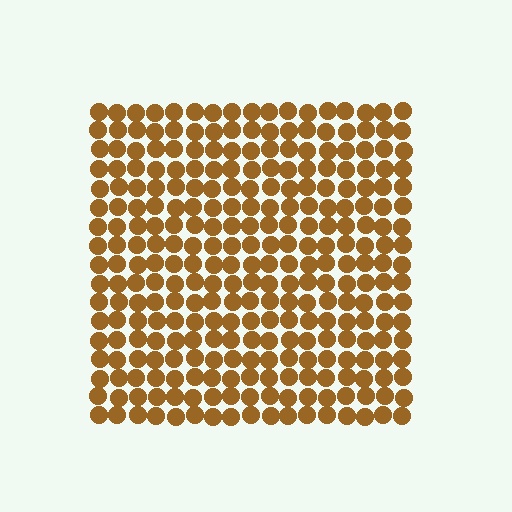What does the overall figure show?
The overall figure shows a square.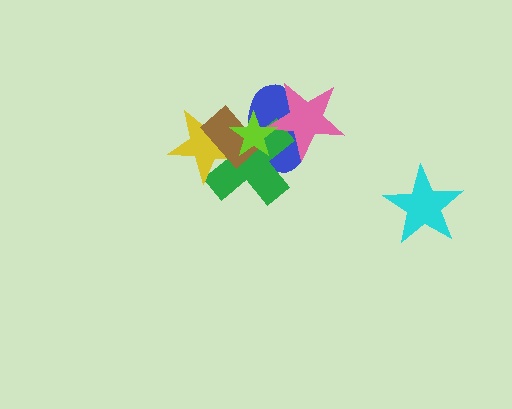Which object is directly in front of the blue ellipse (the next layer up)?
The green cross is directly in front of the blue ellipse.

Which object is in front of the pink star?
The lime star is in front of the pink star.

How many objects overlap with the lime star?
5 objects overlap with the lime star.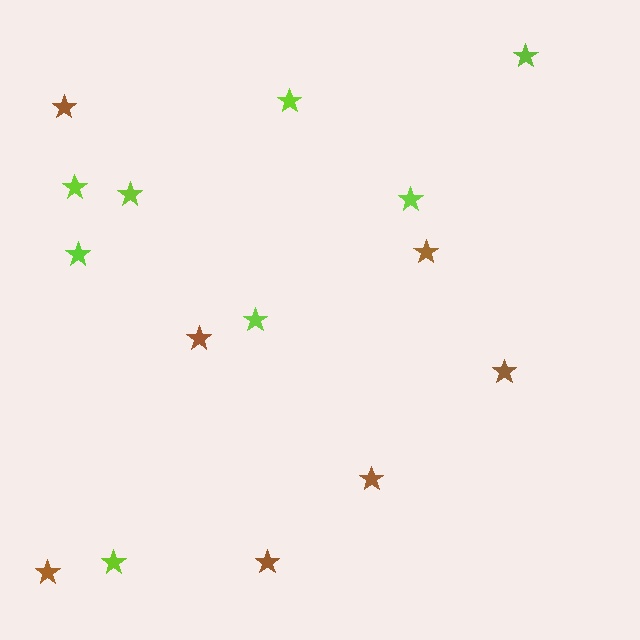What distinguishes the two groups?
There are 2 groups: one group of brown stars (7) and one group of lime stars (8).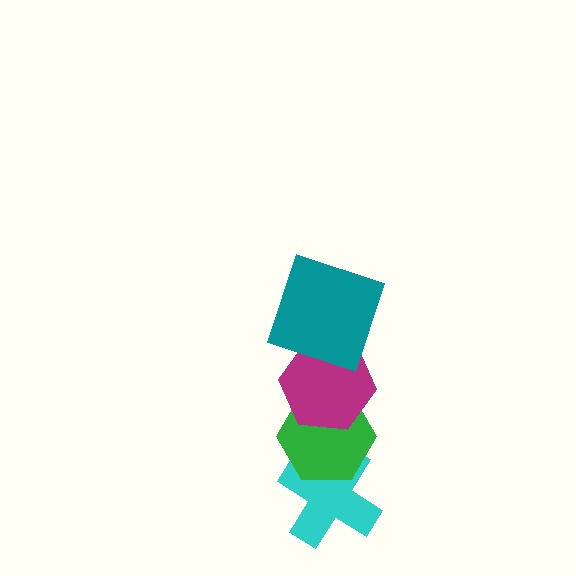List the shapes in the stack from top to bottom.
From top to bottom: the teal square, the magenta hexagon, the green hexagon, the cyan cross.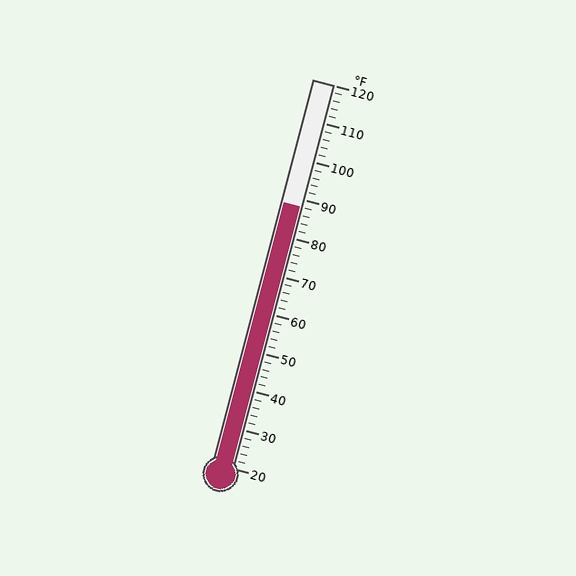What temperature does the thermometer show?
The thermometer shows approximately 88°F.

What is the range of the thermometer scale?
The thermometer scale ranges from 20°F to 120°F.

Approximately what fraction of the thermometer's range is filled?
The thermometer is filled to approximately 70% of its range.